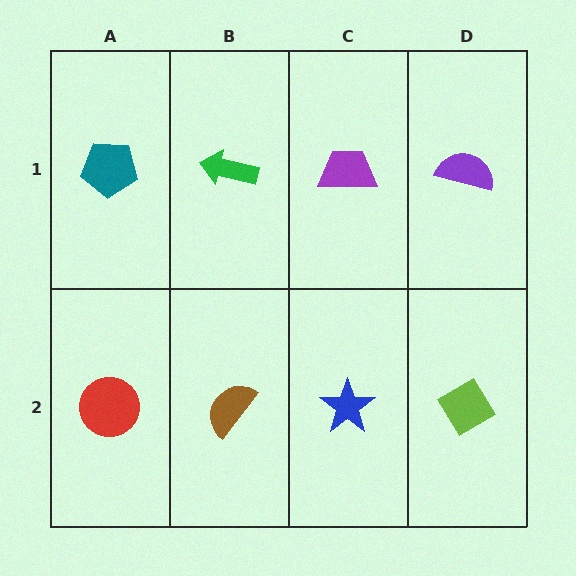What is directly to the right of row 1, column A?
A green arrow.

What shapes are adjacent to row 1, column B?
A brown semicircle (row 2, column B), a teal pentagon (row 1, column A), a purple trapezoid (row 1, column C).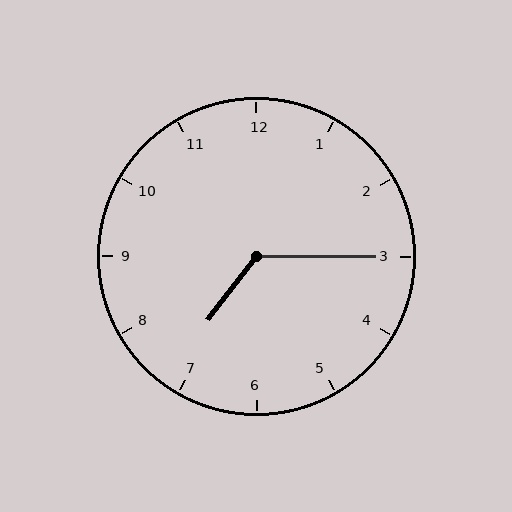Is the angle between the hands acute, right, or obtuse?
It is obtuse.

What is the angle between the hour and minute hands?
Approximately 128 degrees.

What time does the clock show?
7:15.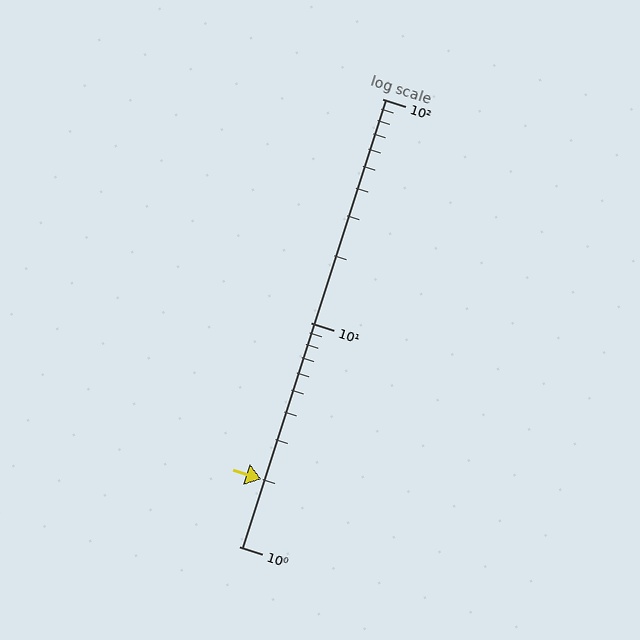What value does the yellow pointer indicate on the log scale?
The pointer indicates approximately 2.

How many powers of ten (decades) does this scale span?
The scale spans 2 decades, from 1 to 100.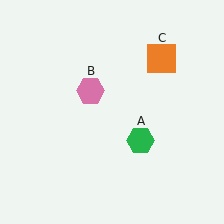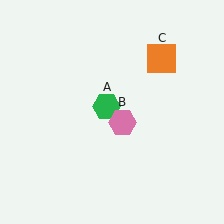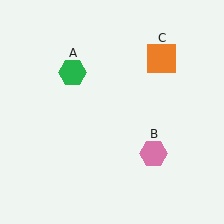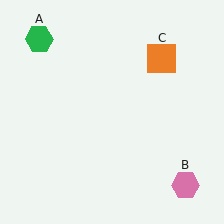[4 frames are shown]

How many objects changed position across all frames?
2 objects changed position: green hexagon (object A), pink hexagon (object B).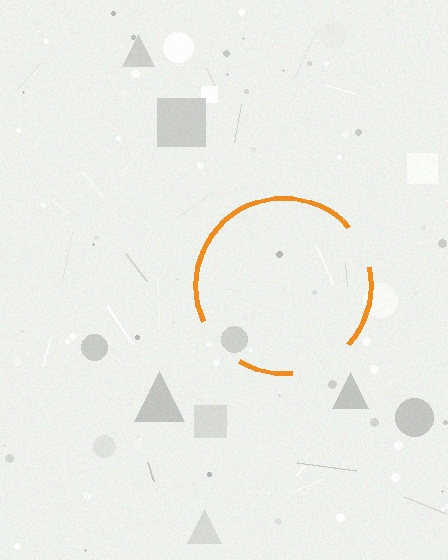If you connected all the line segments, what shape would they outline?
They would outline a circle.